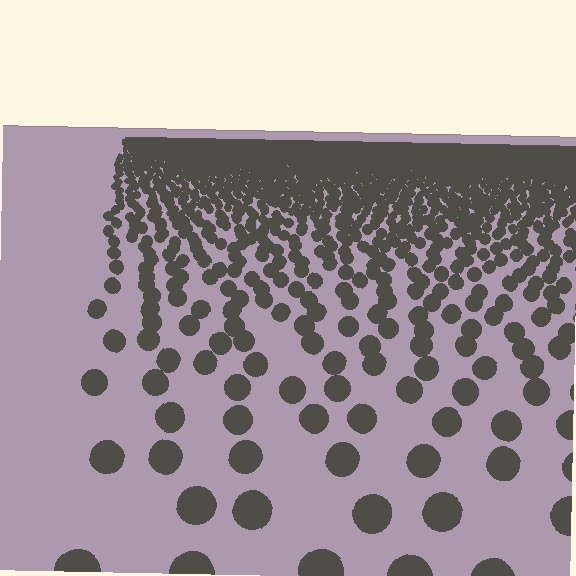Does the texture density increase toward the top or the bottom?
Density increases toward the top.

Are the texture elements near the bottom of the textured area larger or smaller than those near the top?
Larger. Near the bottom, elements are closer to the viewer and appear at a bigger on-screen size.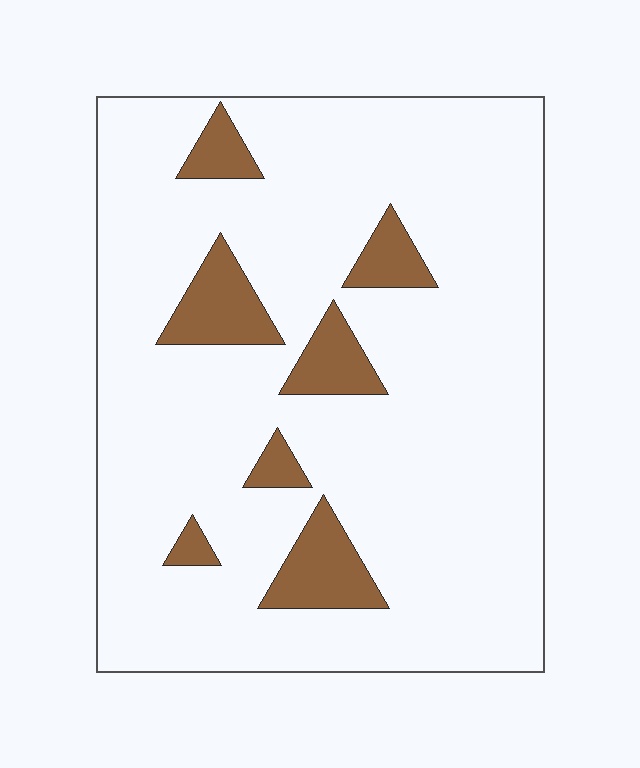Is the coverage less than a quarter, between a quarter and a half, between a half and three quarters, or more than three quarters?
Less than a quarter.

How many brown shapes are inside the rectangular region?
7.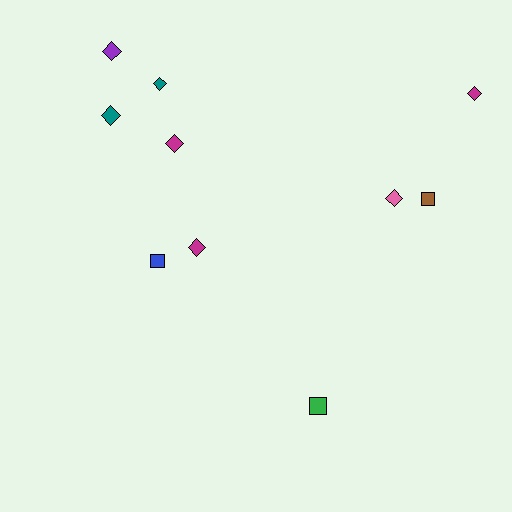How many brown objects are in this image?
There is 1 brown object.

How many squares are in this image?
There are 3 squares.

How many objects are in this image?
There are 10 objects.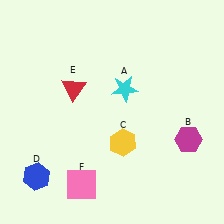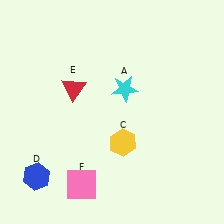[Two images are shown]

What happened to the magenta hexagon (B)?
The magenta hexagon (B) was removed in Image 2. It was in the bottom-right area of Image 1.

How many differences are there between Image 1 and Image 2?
There is 1 difference between the two images.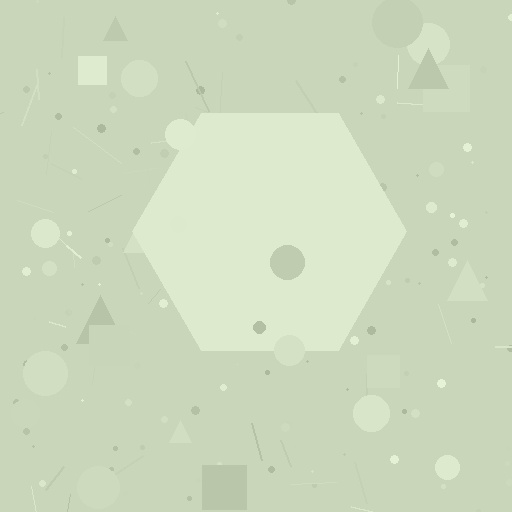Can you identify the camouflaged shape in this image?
The camouflaged shape is a hexagon.